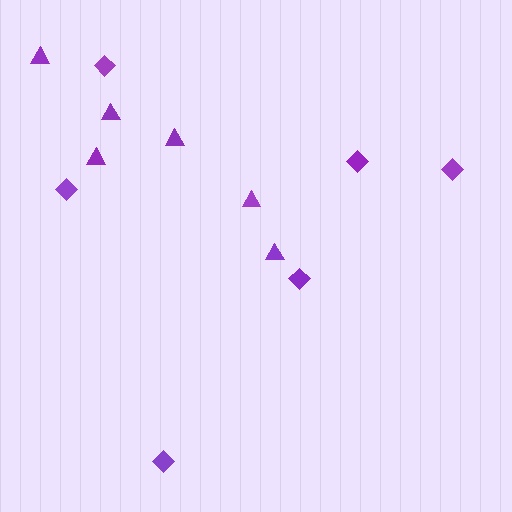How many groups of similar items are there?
There are 2 groups: one group of diamonds (6) and one group of triangles (6).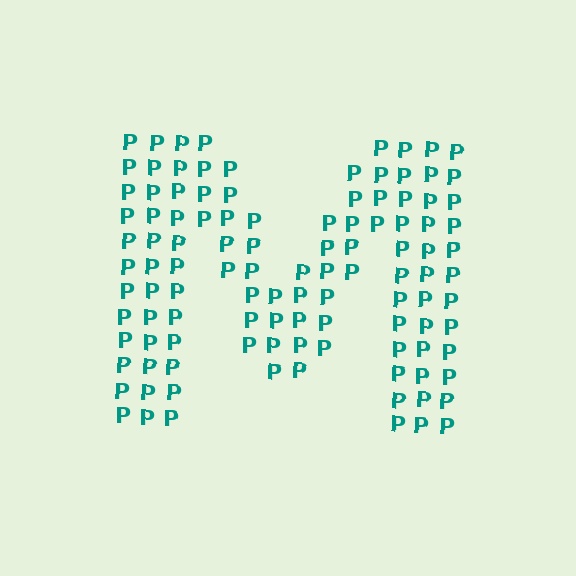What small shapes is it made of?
It is made of small letter P's.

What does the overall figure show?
The overall figure shows the letter M.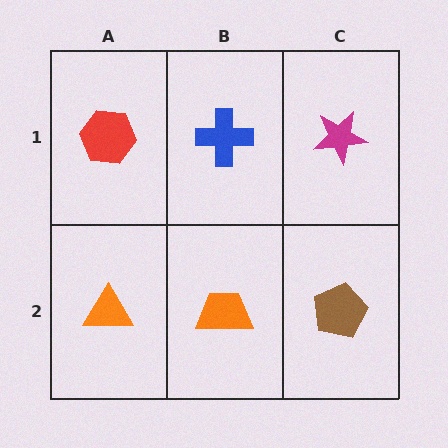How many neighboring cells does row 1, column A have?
2.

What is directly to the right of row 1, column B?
A magenta star.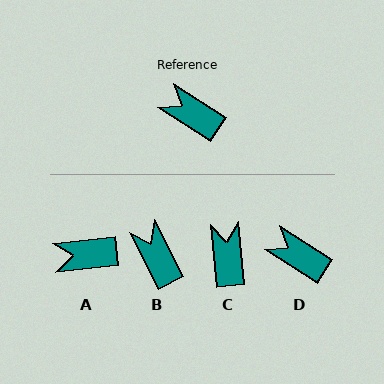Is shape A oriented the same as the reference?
No, it is off by about 39 degrees.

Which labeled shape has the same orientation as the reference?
D.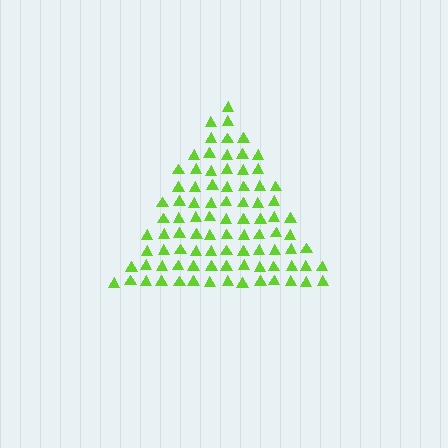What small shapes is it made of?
It is made of small triangles.